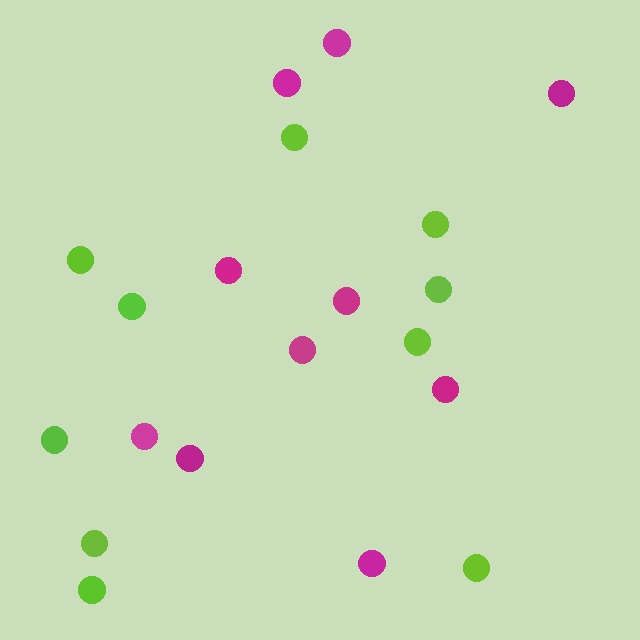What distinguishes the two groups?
There are 2 groups: one group of lime circles (10) and one group of magenta circles (10).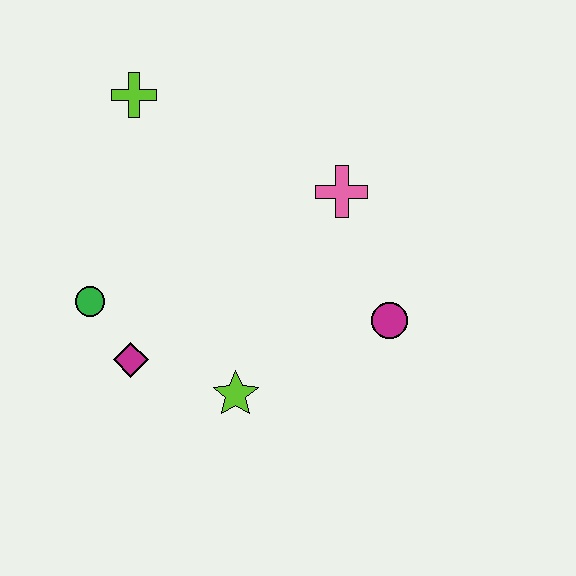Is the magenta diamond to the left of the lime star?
Yes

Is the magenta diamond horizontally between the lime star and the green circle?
Yes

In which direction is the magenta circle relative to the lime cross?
The magenta circle is to the right of the lime cross.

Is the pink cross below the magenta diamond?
No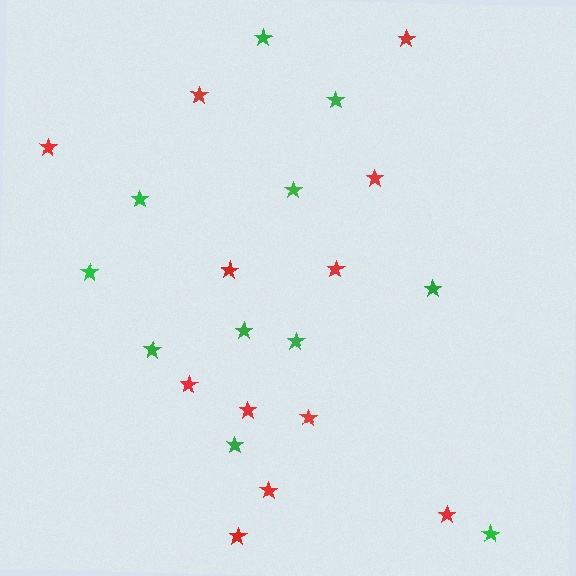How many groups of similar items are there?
There are 2 groups: one group of red stars (12) and one group of green stars (11).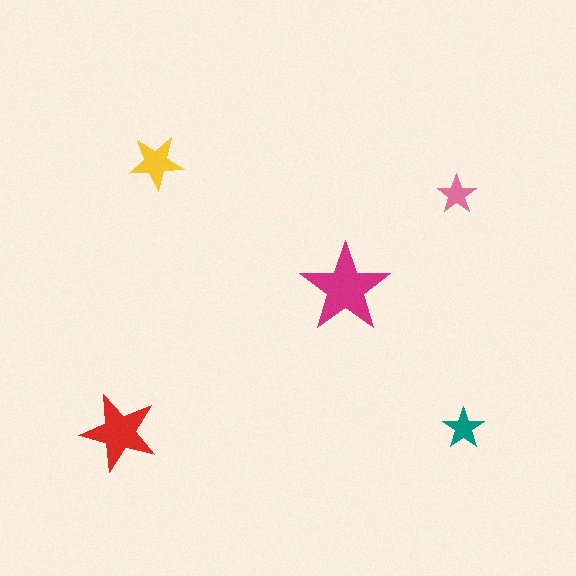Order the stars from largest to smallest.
the magenta one, the red one, the yellow one, the teal one, the pink one.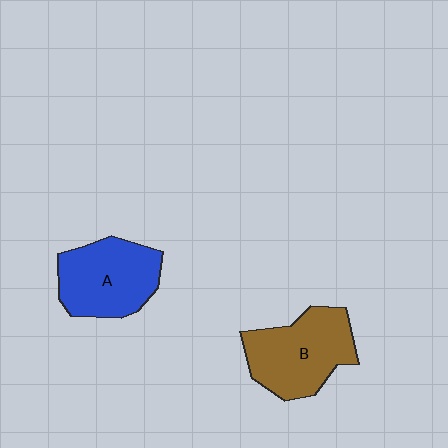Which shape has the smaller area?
Shape A (blue).